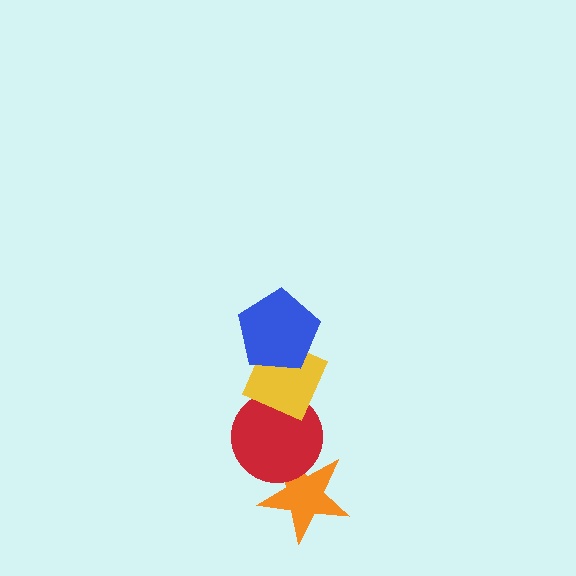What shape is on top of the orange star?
The red circle is on top of the orange star.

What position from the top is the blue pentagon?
The blue pentagon is 1st from the top.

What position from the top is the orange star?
The orange star is 4th from the top.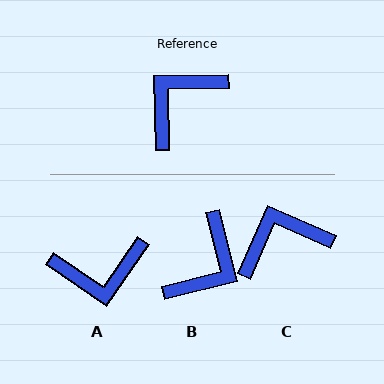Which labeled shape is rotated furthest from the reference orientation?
B, about 167 degrees away.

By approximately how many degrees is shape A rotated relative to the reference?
Approximately 145 degrees counter-clockwise.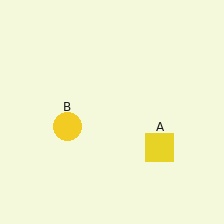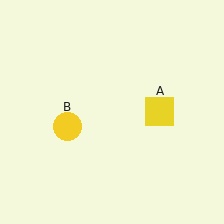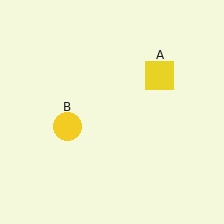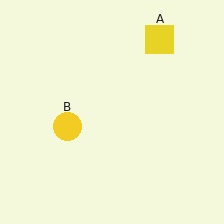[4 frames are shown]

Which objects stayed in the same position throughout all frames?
Yellow circle (object B) remained stationary.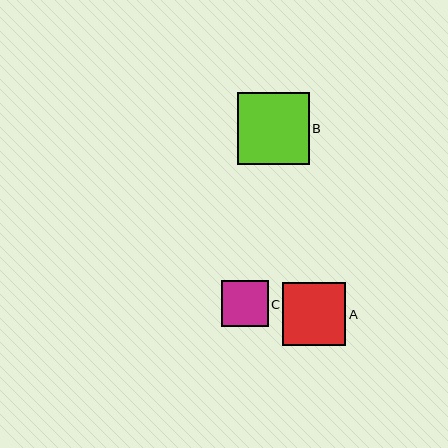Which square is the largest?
Square B is the largest with a size of approximately 72 pixels.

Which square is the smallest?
Square C is the smallest with a size of approximately 47 pixels.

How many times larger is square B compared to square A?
Square B is approximately 1.1 times the size of square A.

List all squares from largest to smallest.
From largest to smallest: B, A, C.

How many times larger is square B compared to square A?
Square B is approximately 1.1 times the size of square A.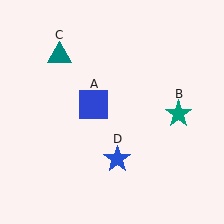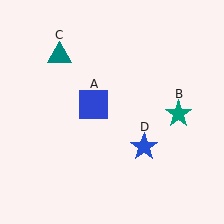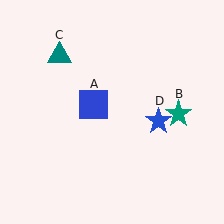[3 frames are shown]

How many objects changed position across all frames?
1 object changed position: blue star (object D).